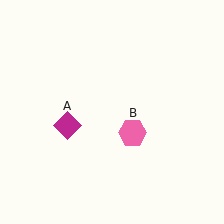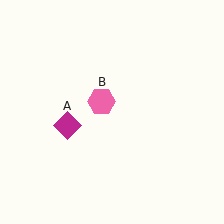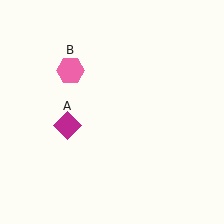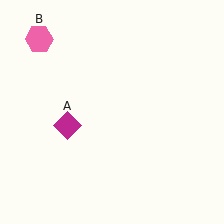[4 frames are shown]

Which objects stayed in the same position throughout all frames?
Magenta diamond (object A) remained stationary.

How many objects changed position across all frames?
1 object changed position: pink hexagon (object B).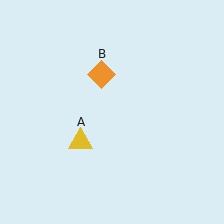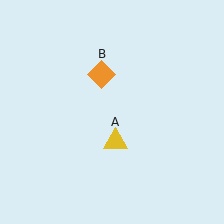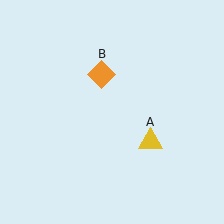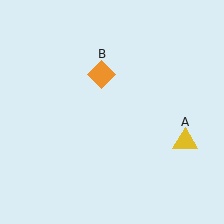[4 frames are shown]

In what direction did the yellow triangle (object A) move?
The yellow triangle (object A) moved right.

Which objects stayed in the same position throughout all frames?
Orange diamond (object B) remained stationary.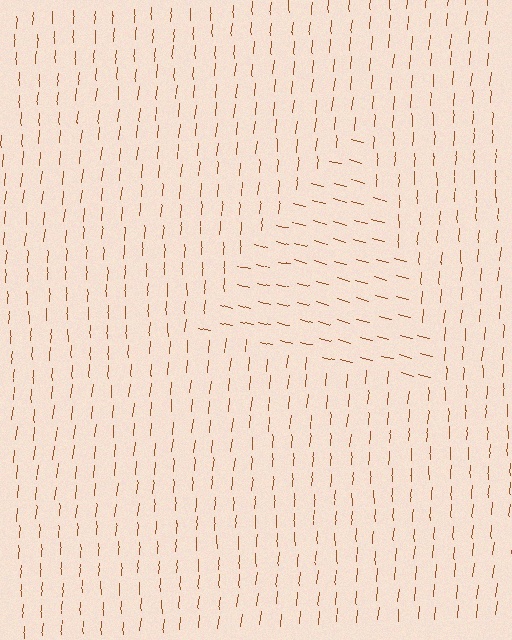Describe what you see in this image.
The image is filled with small brown line segments. A triangle region in the image has lines oriented differently from the surrounding lines, creating a visible texture boundary.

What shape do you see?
I see a triangle.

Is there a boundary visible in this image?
Yes, there is a texture boundary formed by a change in line orientation.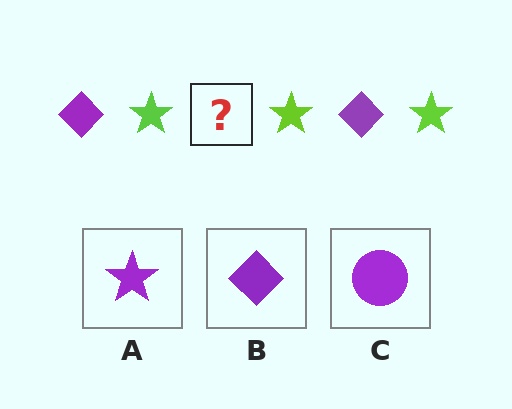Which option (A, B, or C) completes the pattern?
B.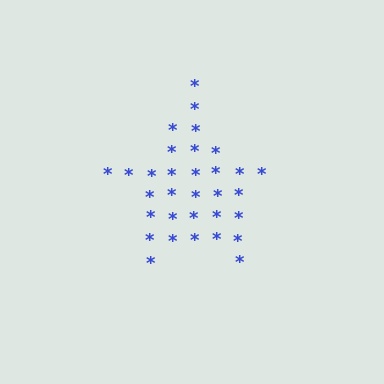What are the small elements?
The small elements are asterisks.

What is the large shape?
The large shape is a star.